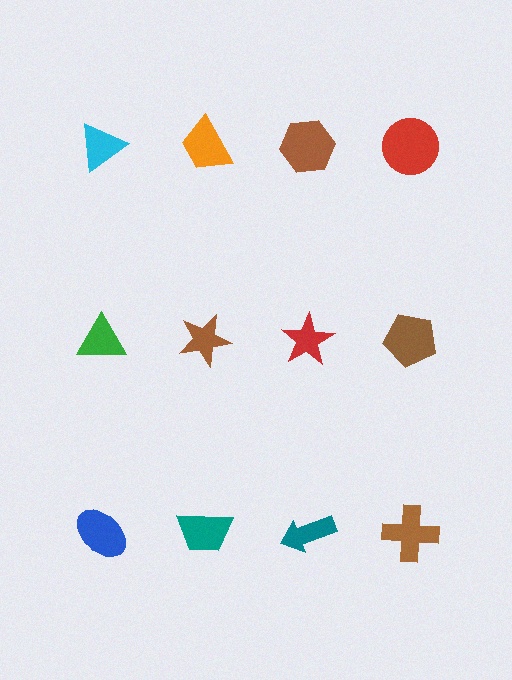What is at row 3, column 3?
A teal arrow.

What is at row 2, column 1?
A green triangle.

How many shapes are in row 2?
4 shapes.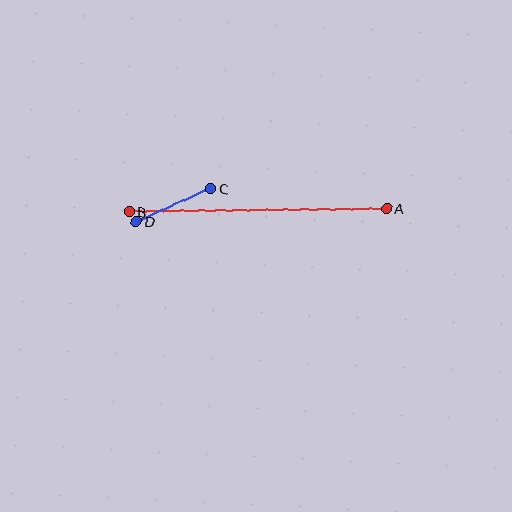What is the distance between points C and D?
The distance is approximately 81 pixels.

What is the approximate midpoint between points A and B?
The midpoint is at approximately (258, 210) pixels.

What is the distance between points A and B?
The distance is approximately 258 pixels.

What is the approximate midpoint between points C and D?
The midpoint is at approximately (174, 205) pixels.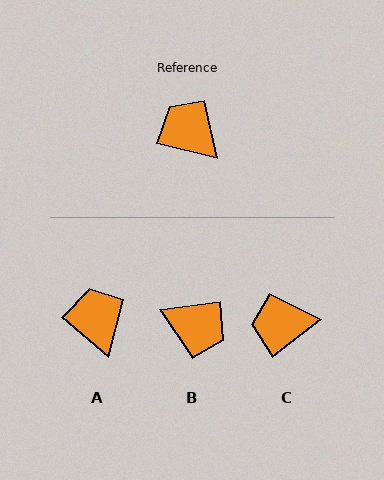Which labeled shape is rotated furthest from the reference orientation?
B, about 159 degrees away.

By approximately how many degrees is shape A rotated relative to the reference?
Approximately 26 degrees clockwise.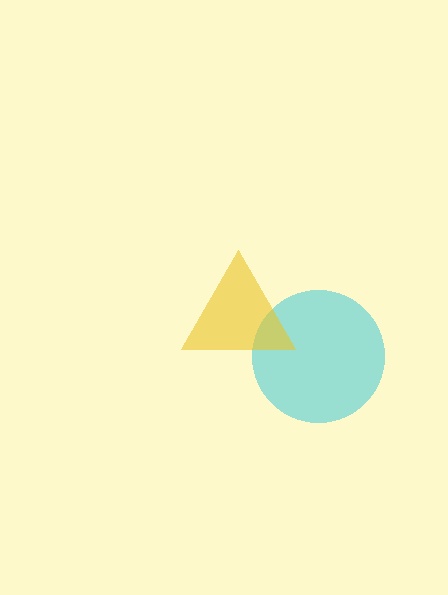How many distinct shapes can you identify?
There are 2 distinct shapes: a cyan circle, a yellow triangle.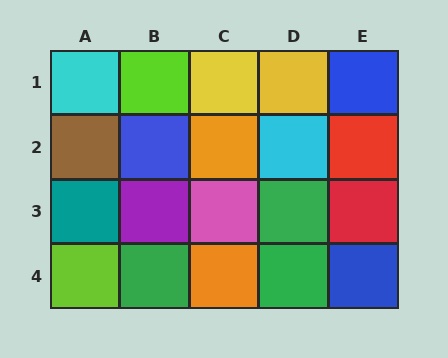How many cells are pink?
1 cell is pink.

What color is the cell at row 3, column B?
Purple.